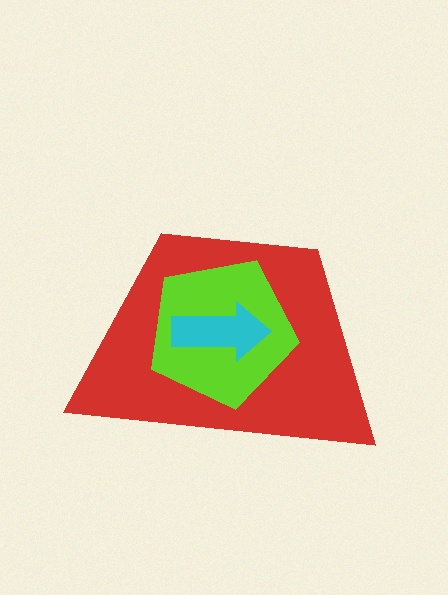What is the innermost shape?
The cyan arrow.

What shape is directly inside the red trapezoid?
The lime pentagon.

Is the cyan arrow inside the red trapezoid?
Yes.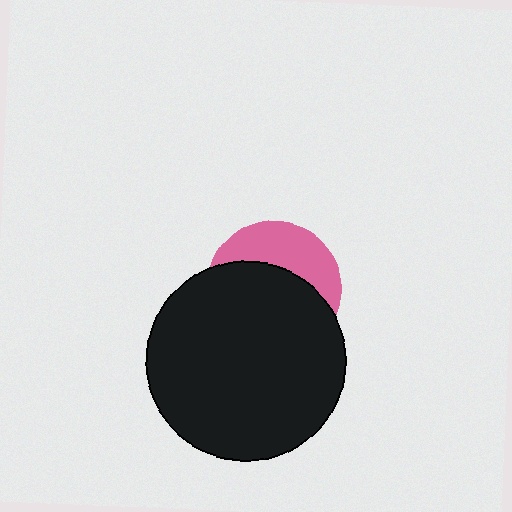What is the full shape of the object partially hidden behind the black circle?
The partially hidden object is a pink circle.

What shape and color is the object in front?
The object in front is a black circle.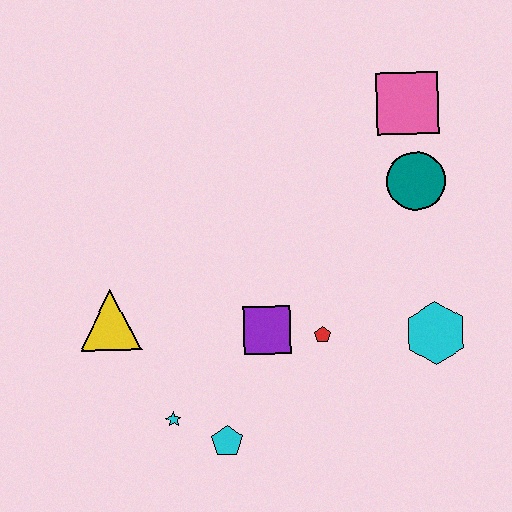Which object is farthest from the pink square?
The cyan star is farthest from the pink square.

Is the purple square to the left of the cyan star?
No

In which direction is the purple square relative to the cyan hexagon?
The purple square is to the left of the cyan hexagon.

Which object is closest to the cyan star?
The cyan pentagon is closest to the cyan star.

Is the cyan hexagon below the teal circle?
Yes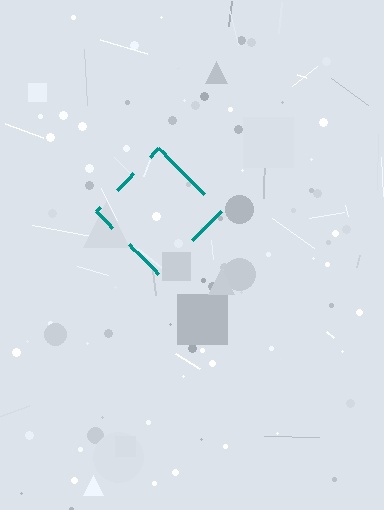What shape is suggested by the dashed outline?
The dashed outline suggests a diamond.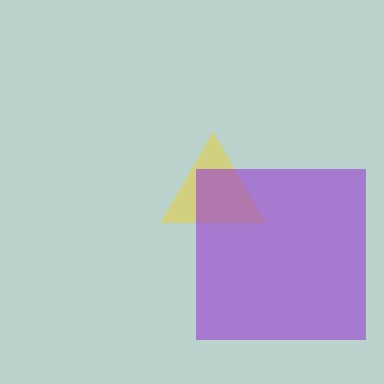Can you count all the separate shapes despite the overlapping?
Yes, there are 2 separate shapes.